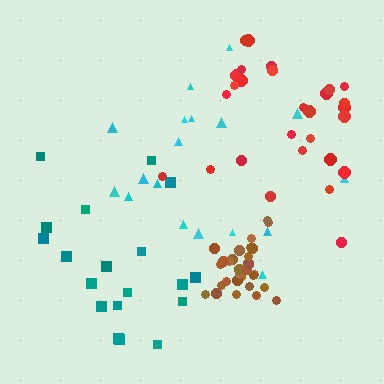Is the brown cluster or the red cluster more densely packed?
Brown.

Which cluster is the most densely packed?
Brown.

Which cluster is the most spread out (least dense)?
Cyan.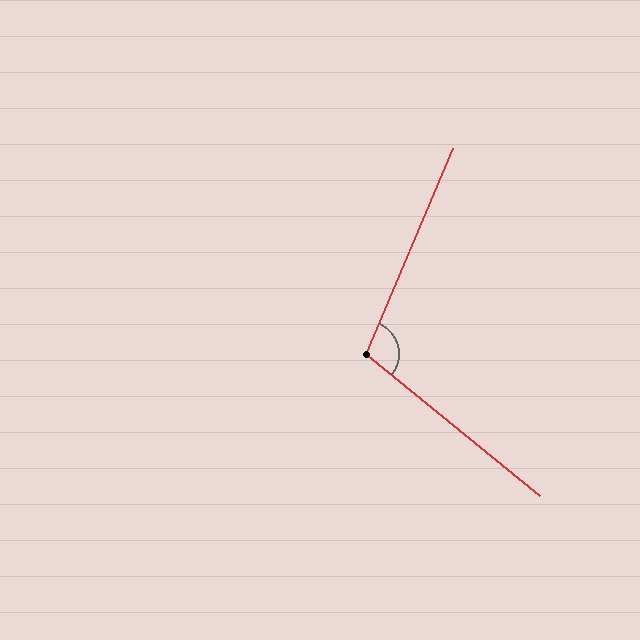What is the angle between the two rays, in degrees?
Approximately 106 degrees.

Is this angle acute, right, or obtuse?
It is obtuse.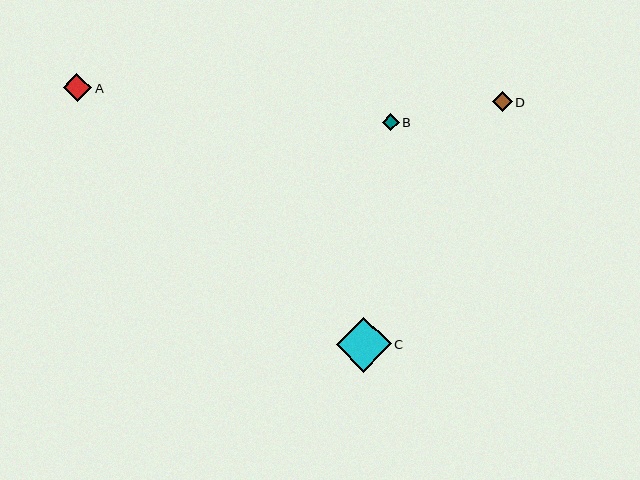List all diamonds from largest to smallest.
From largest to smallest: C, A, D, B.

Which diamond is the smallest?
Diamond B is the smallest with a size of approximately 17 pixels.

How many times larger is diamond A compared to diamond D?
Diamond A is approximately 1.4 times the size of diamond D.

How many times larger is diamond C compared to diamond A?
Diamond C is approximately 2.0 times the size of diamond A.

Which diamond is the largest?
Diamond C is the largest with a size of approximately 55 pixels.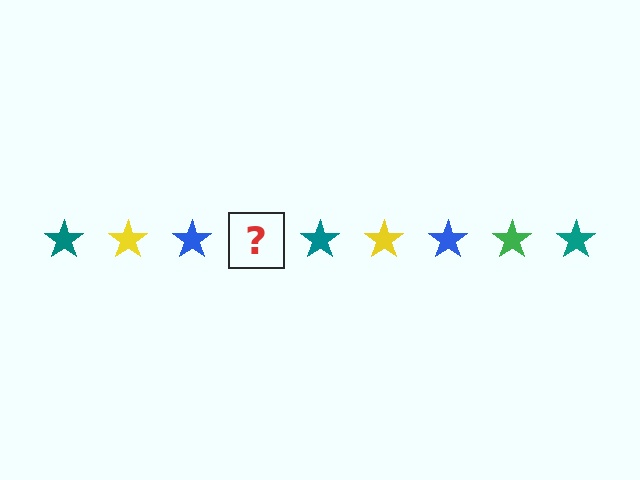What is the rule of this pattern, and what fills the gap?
The rule is that the pattern cycles through teal, yellow, blue, green stars. The gap should be filled with a green star.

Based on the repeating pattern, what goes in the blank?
The blank should be a green star.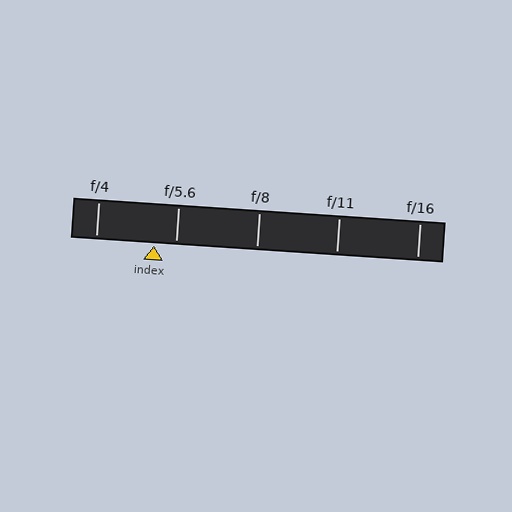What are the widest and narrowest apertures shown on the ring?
The widest aperture shown is f/4 and the narrowest is f/16.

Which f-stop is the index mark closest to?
The index mark is closest to f/5.6.